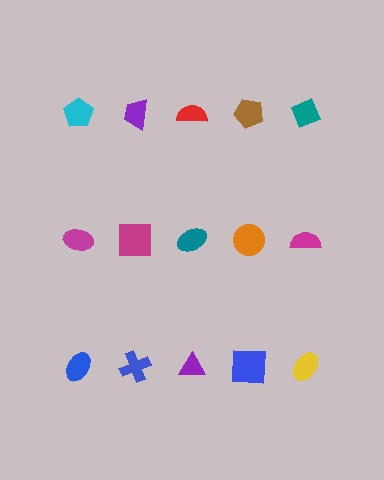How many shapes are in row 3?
5 shapes.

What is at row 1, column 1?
A cyan pentagon.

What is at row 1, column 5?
A teal diamond.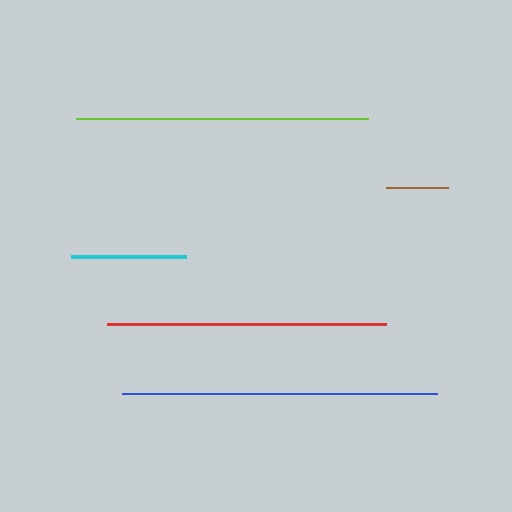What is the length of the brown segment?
The brown segment is approximately 62 pixels long.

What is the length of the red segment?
The red segment is approximately 279 pixels long.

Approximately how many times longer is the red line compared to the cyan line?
The red line is approximately 2.4 times the length of the cyan line.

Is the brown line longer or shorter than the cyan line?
The cyan line is longer than the brown line.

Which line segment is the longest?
The blue line is the longest at approximately 315 pixels.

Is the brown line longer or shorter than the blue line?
The blue line is longer than the brown line.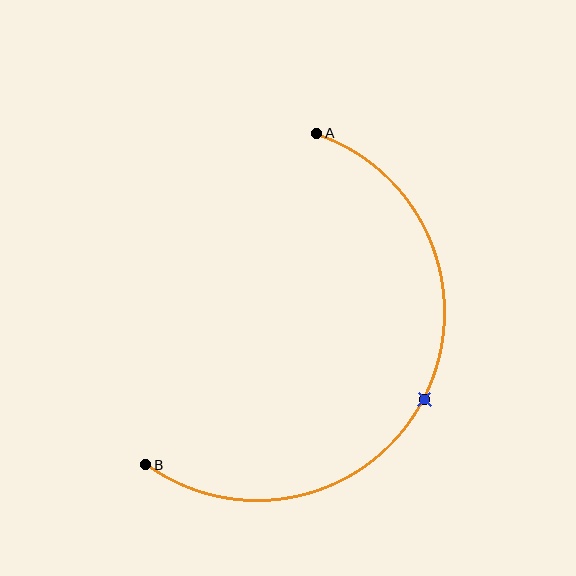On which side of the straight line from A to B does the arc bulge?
The arc bulges to the right of the straight line connecting A and B.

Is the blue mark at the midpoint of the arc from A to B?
Yes. The blue mark lies on the arc at equal arc-length from both A and B — it is the arc midpoint.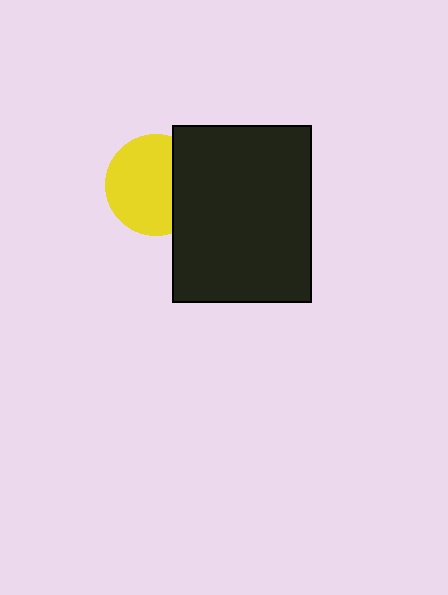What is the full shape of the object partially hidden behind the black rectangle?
The partially hidden object is a yellow circle.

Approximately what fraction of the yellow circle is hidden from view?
Roughly 31% of the yellow circle is hidden behind the black rectangle.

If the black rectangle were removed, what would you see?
You would see the complete yellow circle.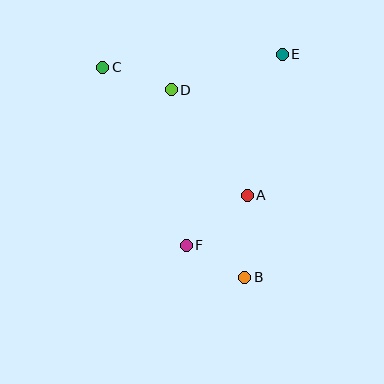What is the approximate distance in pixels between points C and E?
The distance between C and E is approximately 180 pixels.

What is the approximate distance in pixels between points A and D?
The distance between A and D is approximately 130 pixels.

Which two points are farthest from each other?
Points B and C are farthest from each other.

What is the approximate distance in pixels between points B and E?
The distance between B and E is approximately 226 pixels.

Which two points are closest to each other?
Points B and F are closest to each other.